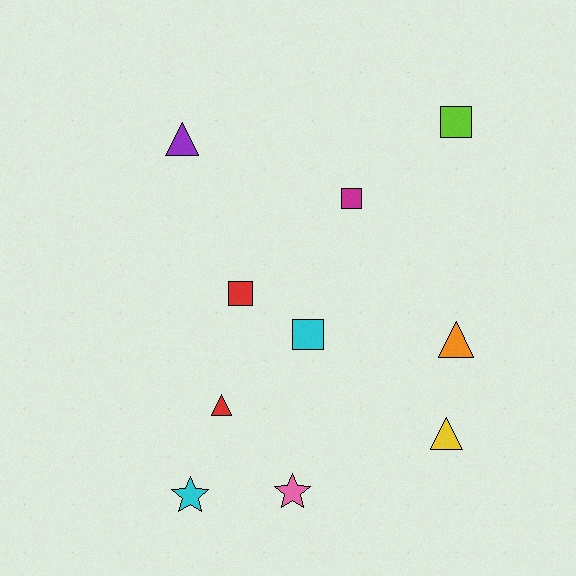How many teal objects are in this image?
There are no teal objects.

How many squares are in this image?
There are 4 squares.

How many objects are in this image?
There are 10 objects.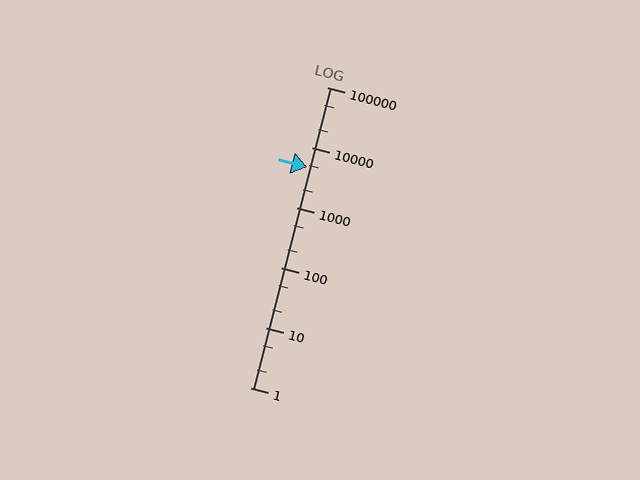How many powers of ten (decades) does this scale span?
The scale spans 5 decades, from 1 to 100000.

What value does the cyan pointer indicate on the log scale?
The pointer indicates approximately 4700.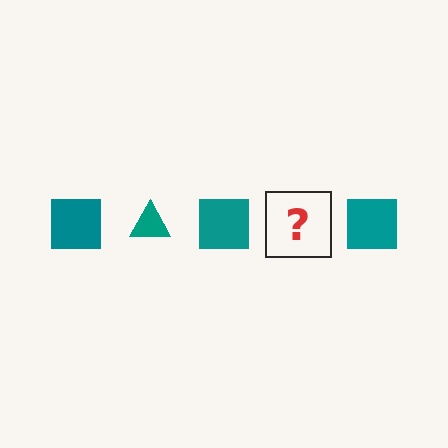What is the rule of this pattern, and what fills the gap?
The rule is that the pattern cycles through square, triangle shapes in teal. The gap should be filled with a teal triangle.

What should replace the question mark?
The question mark should be replaced with a teal triangle.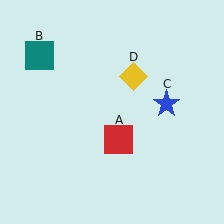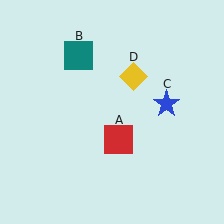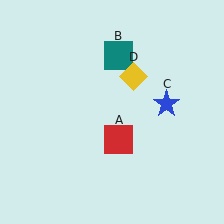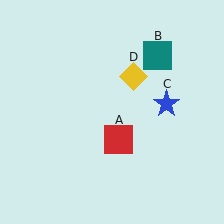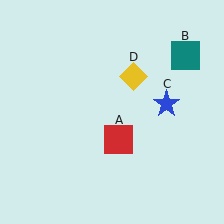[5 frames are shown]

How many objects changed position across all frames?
1 object changed position: teal square (object B).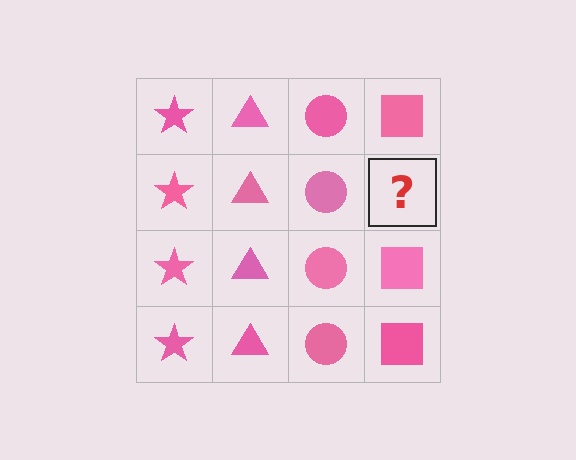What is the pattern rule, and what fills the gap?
The rule is that each column has a consistent shape. The gap should be filled with a pink square.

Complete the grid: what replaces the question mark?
The question mark should be replaced with a pink square.